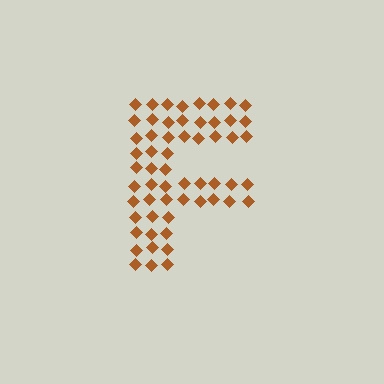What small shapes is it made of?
It is made of small diamonds.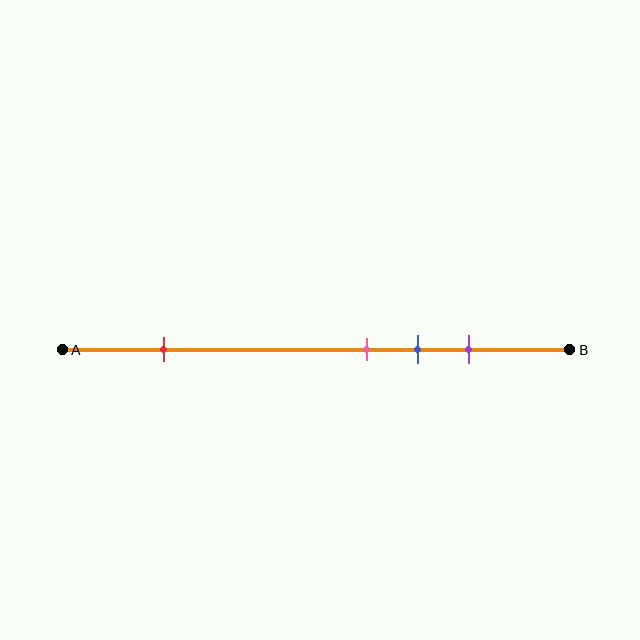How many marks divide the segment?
There are 4 marks dividing the segment.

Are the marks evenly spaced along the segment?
No, the marks are not evenly spaced.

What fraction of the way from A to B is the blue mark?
The blue mark is approximately 70% (0.7) of the way from A to B.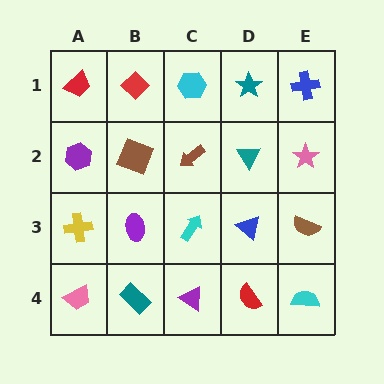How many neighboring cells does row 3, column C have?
4.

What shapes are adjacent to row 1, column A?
A purple hexagon (row 2, column A), a red diamond (row 1, column B).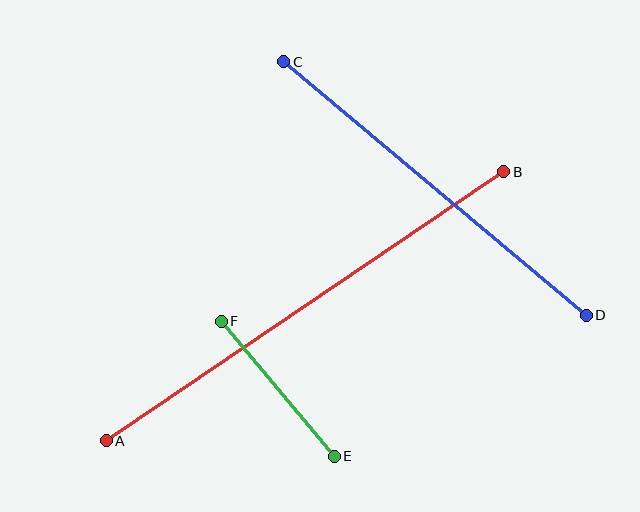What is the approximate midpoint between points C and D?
The midpoint is at approximately (435, 189) pixels.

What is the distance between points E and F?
The distance is approximately 176 pixels.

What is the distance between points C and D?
The distance is approximately 395 pixels.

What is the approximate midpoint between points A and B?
The midpoint is at approximately (305, 306) pixels.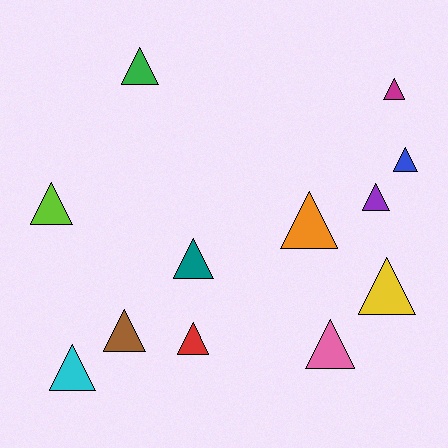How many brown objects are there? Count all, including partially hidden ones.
There is 1 brown object.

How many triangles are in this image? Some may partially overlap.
There are 12 triangles.